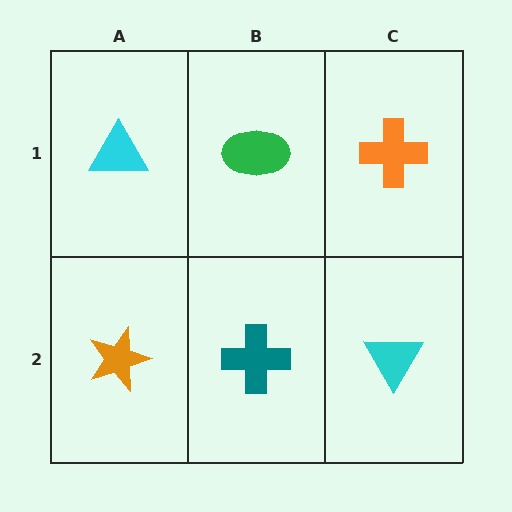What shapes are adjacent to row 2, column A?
A cyan triangle (row 1, column A), a teal cross (row 2, column B).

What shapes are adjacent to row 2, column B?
A green ellipse (row 1, column B), an orange star (row 2, column A), a cyan triangle (row 2, column C).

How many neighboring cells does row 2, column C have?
2.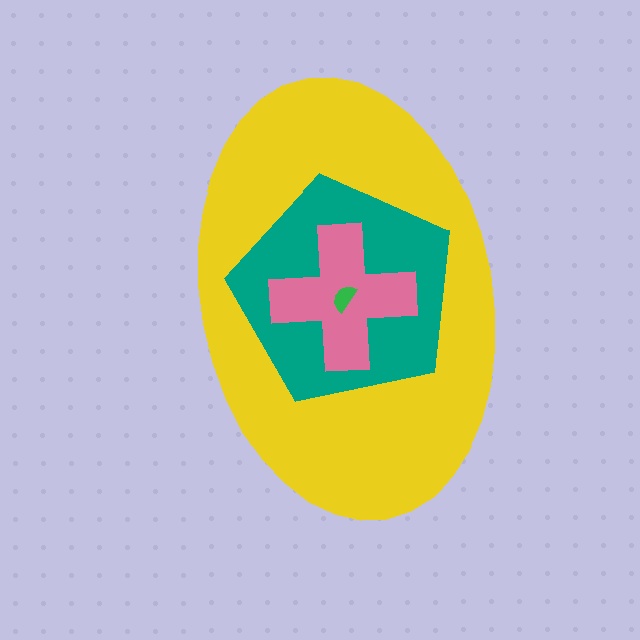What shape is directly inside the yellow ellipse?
The teal pentagon.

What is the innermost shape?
The green semicircle.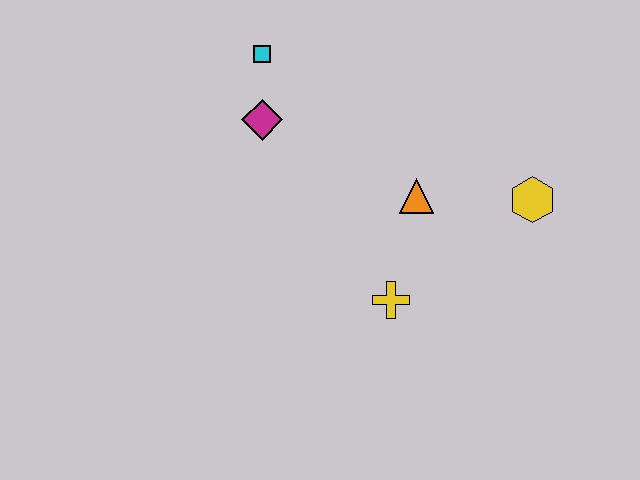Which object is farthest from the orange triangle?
The cyan square is farthest from the orange triangle.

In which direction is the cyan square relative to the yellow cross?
The cyan square is above the yellow cross.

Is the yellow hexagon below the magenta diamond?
Yes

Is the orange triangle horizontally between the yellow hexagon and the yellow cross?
Yes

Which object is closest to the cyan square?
The magenta diamond is closest to the cyan square.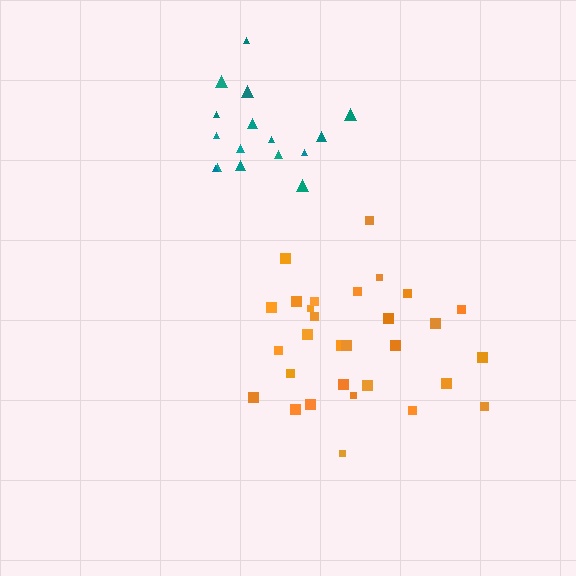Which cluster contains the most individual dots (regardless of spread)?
Orange (30).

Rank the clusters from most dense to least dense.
teal, orange.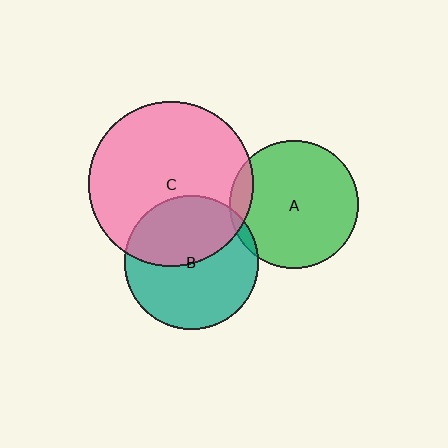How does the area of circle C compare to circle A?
Approximately 1.7 times.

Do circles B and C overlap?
Yes.